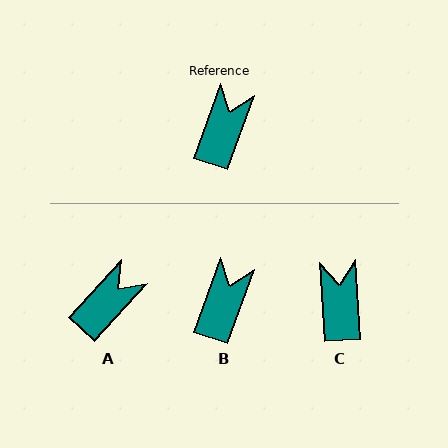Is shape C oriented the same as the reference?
No, it is off by about 23 degrees.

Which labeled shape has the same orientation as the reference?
B.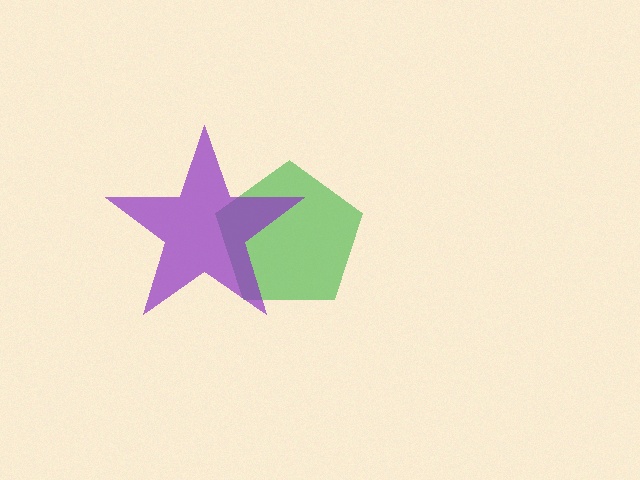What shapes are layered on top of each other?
The layered shapes are: a green pentagon, a purple star.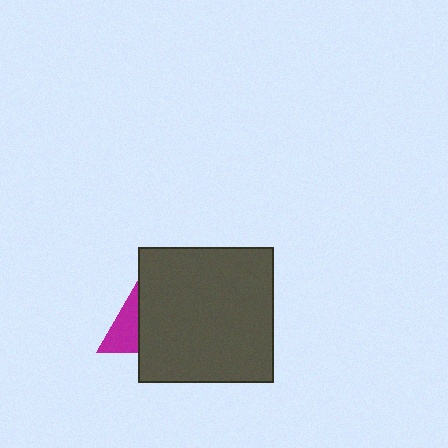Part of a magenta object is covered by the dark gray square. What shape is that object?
It is a triangle.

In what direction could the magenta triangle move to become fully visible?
The magenta triangle could move left. That would shift it out from behind the dark gray square entirely.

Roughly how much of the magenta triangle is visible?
A small part of it is visible (roughly 37%).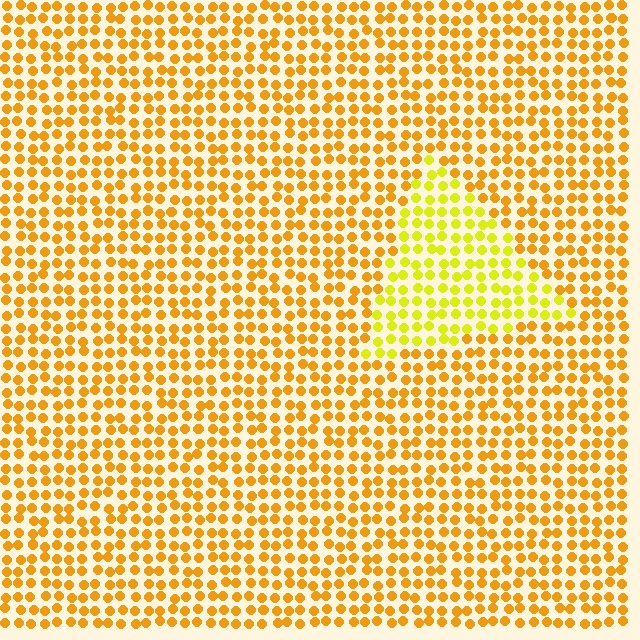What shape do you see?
I see a triangle.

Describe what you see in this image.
The image is filled with small orange elements in a uniform arrangement. A triangle-shaped region is visible where the elements are tinted to a slightly different hue, forming a subtle color boundary.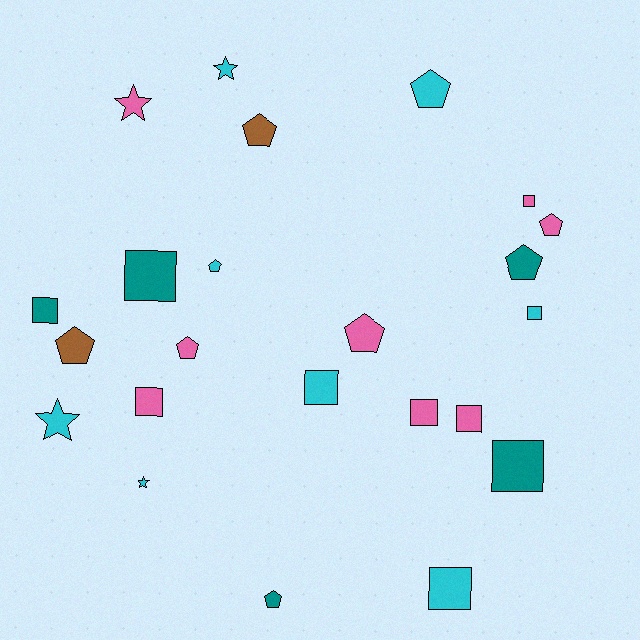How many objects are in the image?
There are 23 objects.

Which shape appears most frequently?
Square, with 10 objects.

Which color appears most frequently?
Pink, with 8 objects.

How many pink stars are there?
There is 1 pink star.